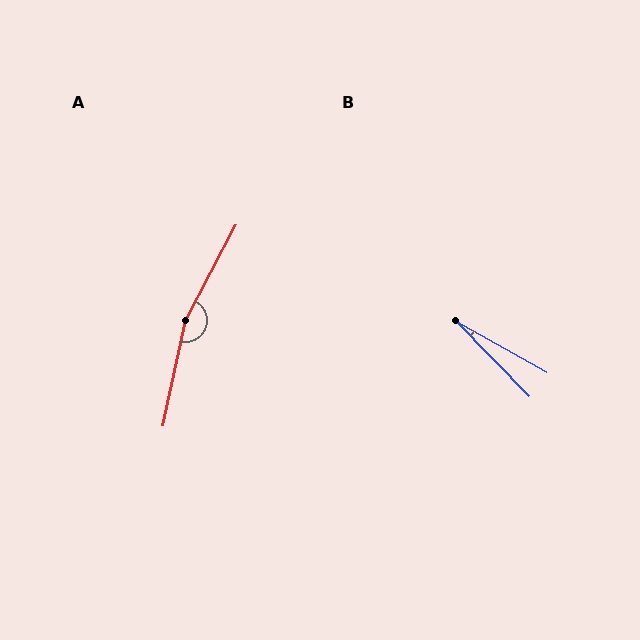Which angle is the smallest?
B, at approximately 17 degrees.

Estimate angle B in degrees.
Approximately 17 degrees.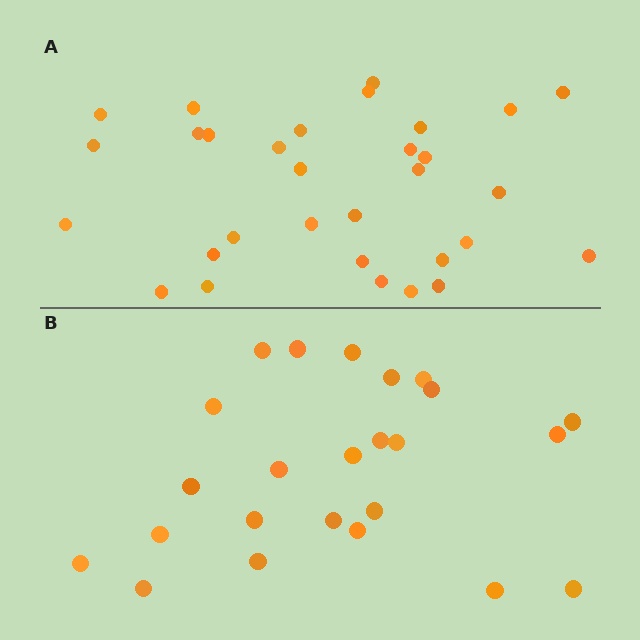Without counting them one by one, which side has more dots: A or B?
Region A (the top region) has more dots.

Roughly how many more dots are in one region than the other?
Region A has roughly 8 or so more dots than region B.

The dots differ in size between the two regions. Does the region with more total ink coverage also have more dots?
No. Region B has more total ink coverage because its dots are larger, but region A actually contains more individual dots. Total area can be misleading — the number of items is what matters here.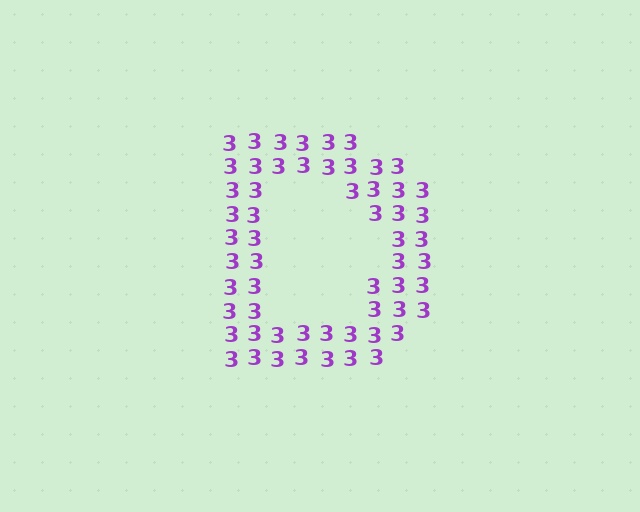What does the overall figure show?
The overall figure shows the letter D.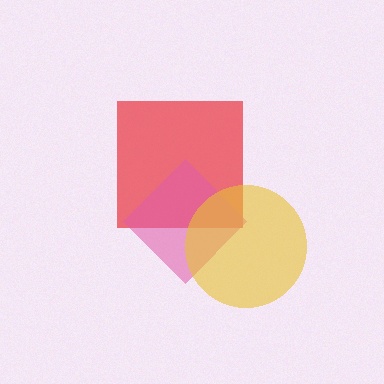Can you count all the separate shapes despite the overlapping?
Yes, there are 3 separate shapes.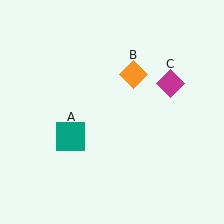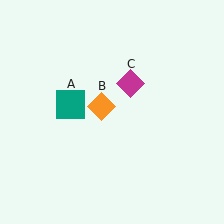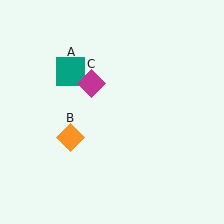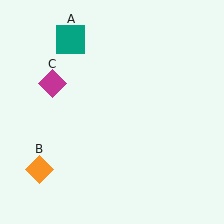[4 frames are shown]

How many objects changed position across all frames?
3 objects changed position: teal square (object A), orange diamond (object B), magenta diamond (object C).